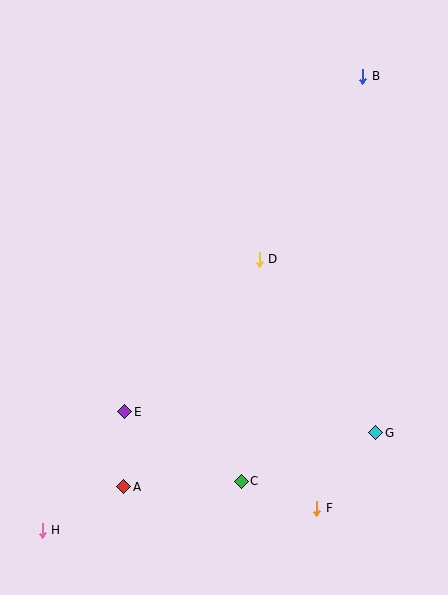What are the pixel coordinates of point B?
Point B is at (363, 76).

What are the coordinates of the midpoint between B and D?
The midpoint between B and D is at (311, 168).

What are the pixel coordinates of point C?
Point C is at (241, 481).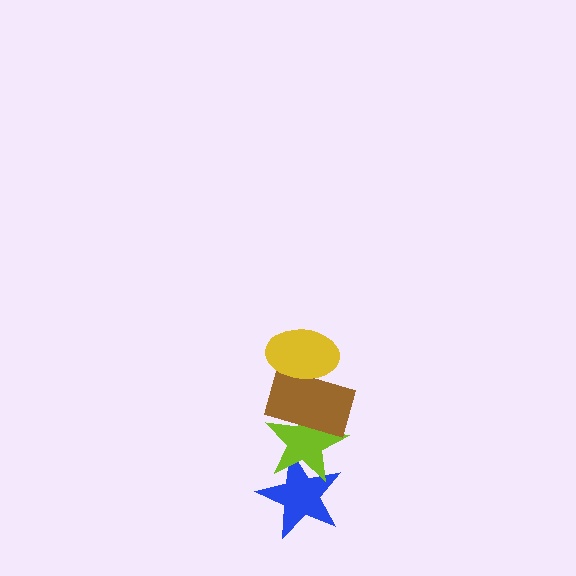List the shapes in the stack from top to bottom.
From top to bottom: the yellow ellipse, the brown rectangle, the lime star, the blue star.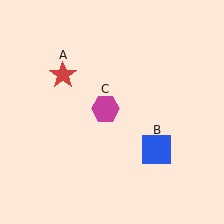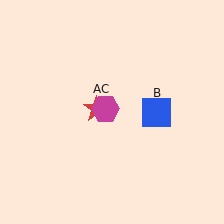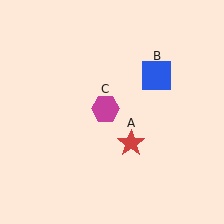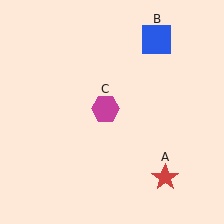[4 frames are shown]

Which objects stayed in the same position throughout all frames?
Magenta hexagon (object C) remained stationary.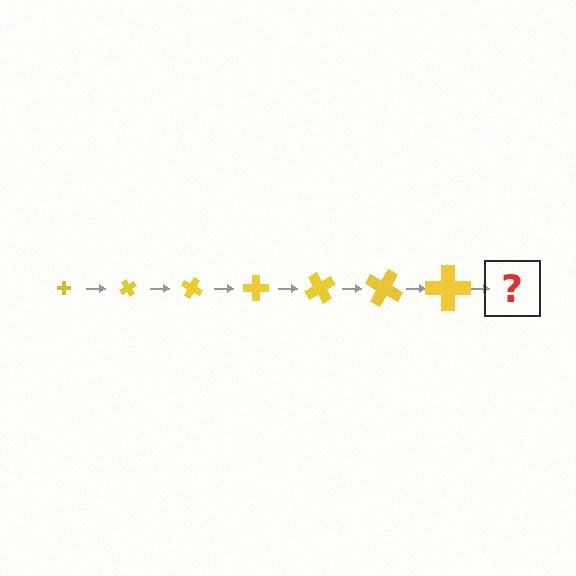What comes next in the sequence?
The next element should be a cross, larger than the previous one and rotated 420 degrees from the start.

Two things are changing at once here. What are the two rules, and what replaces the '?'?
The two rules are that the cross grows larger each step and it rotates 60 degrees each step. The '?' should be a cross, larger than the previous one and rotated 420 degrees from the start.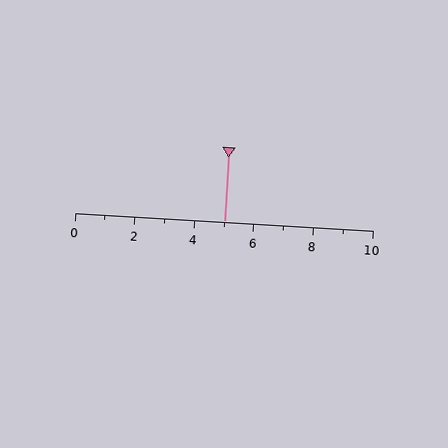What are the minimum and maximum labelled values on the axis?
The axis runs from 0 to 10.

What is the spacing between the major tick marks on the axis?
The major ticks are spaced 2 apart.